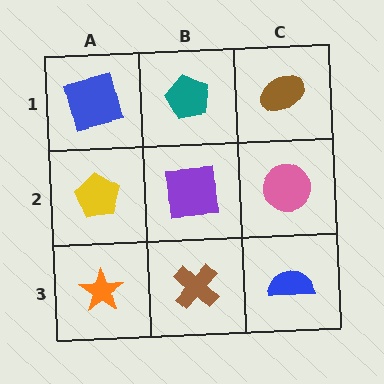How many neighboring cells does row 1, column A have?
2.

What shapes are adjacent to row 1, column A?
A yellow pentagon (row 2, column A), a teal pentagon (row 1, column B).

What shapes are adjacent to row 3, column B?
A purple square (row 2, column B), an orange star (row 3, column A), a blue semicircle (row 3, column C).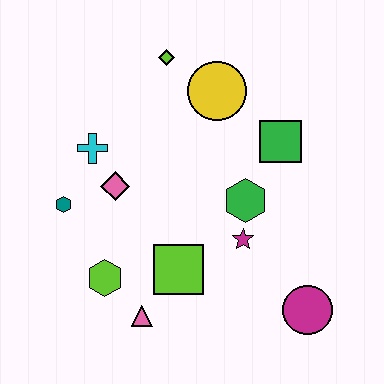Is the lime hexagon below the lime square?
Yes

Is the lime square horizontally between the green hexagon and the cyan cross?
Yes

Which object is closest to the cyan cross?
The pink diamond is closest to the cyan cross.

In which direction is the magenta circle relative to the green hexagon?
The magenta circle is below the green hexagon.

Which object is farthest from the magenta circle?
The lime diamond is farthest from the magenta circle.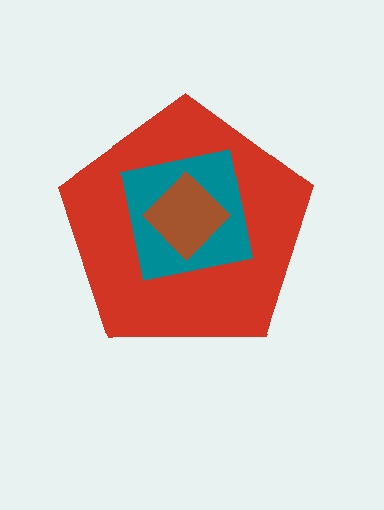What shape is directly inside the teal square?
The brown diamond.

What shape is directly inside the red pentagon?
The teal square.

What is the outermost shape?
The red pentagon.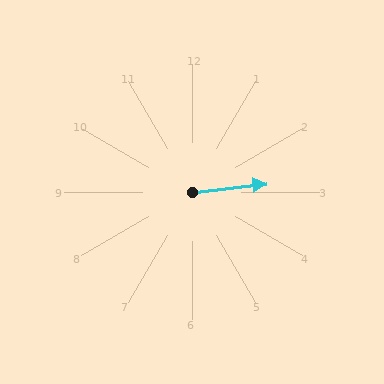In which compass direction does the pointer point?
East.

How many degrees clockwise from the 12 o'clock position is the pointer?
Approximately 83 degrees.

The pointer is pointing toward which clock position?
Roughly 3 o'clock.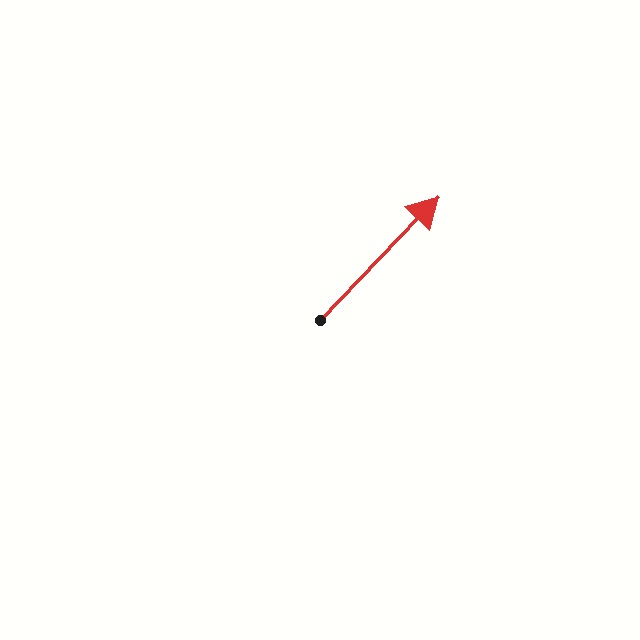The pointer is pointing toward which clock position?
Roughly 1 o'clock.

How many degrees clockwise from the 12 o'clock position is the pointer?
Approximately 44 degrees.